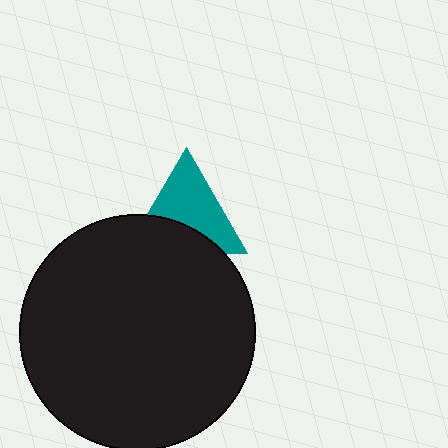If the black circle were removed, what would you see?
You would see the complete teal triangle.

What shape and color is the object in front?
The object in front is a black circle.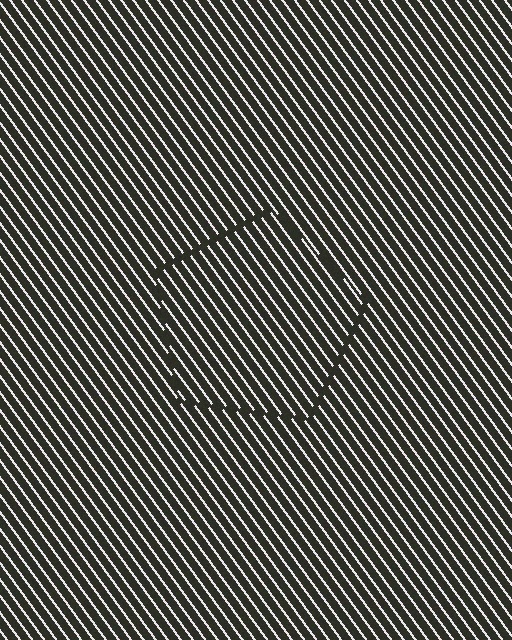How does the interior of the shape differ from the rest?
The interior of the shape contains the same grating, shifted by half a period — the contour is defined by the phase discontinuity where line-ends from the inner and outer gratings abut.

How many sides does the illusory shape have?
5 sides — the line-ends trace a pentagon.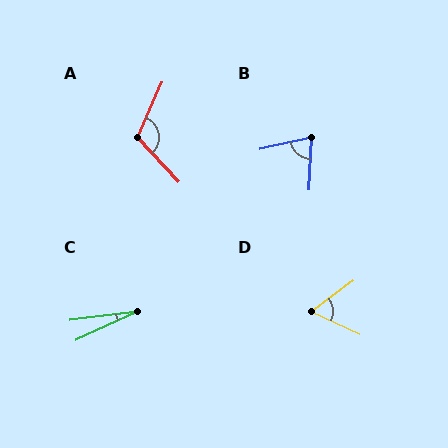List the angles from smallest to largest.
C (18°), D (61°), B (75°), A (113°).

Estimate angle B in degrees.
Approximately 75 degrees.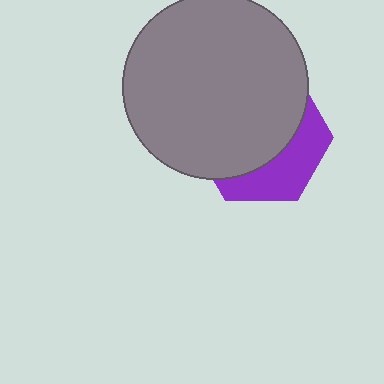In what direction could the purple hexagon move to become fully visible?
The purple hexagon could move toward the lower-right. That would shift it out from behind the gray circle entirely.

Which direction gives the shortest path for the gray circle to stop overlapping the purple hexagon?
Moving toward the upper-left gives the shortest separation.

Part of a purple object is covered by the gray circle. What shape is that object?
It is a hexagon.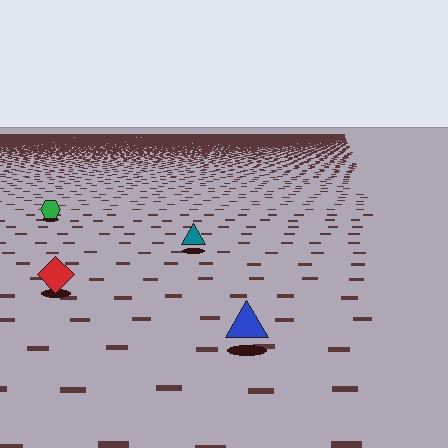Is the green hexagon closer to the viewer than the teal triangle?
No. The teal triangle is closer — you can tell from the texture gradient: the ground texture is coarser near it.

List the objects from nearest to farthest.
From nearest to farthest: the blue triangle, the red diamond, the teal triangle, the green hexagon.